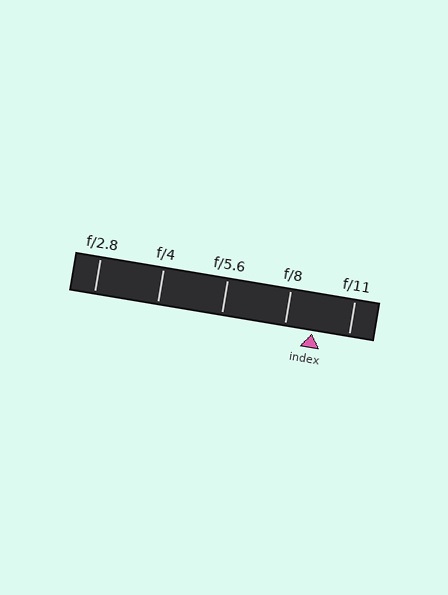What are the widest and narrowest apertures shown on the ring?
The widest aperture shown is f/2.8 and the narrowest is f/11.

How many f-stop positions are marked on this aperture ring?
There are 5 f-stop positions marked.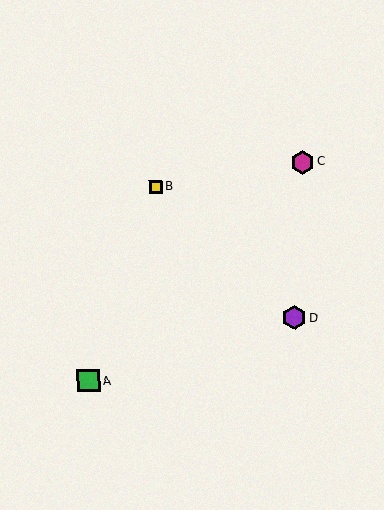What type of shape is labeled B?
Shape B is a yellow square.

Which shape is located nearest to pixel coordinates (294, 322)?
The purple hexagon (labeled D) at (294, 318) is nearest to that location.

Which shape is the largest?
The purple hexagon (labeled D) is the largest.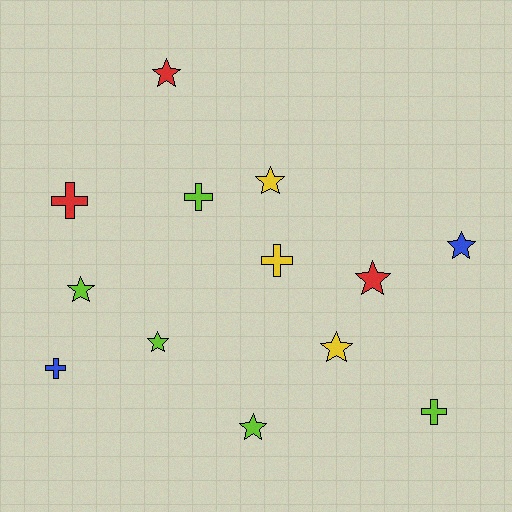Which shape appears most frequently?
Star, with 8 objects.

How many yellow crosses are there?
There is 1 yellow cross.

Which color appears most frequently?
Lime, with 5 objects.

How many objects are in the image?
There are 13 objects.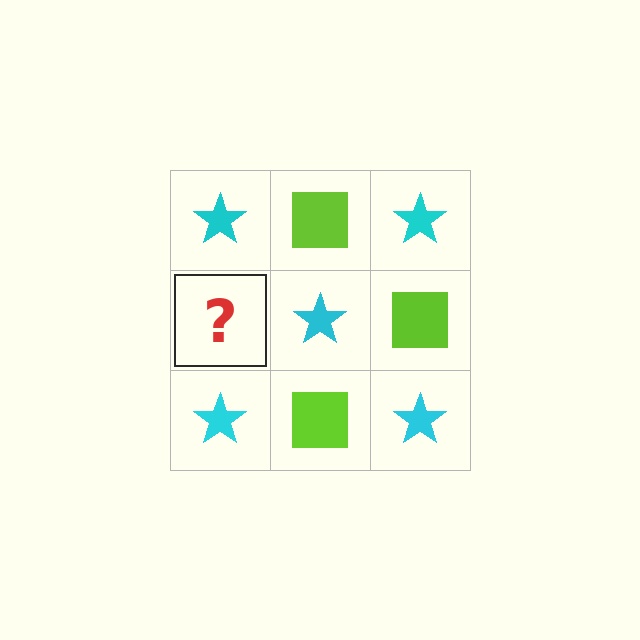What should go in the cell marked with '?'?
The missing cell should contain a lime square.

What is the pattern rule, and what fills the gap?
The rule is that it alternates cyan star and lime square in a checkerboard pattern. The gap should be filled with a lime square.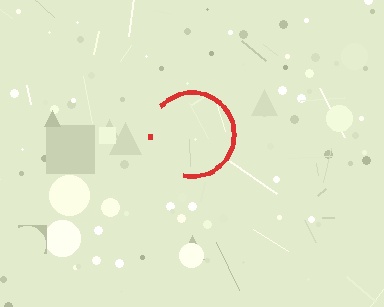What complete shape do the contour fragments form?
The contour fragments form a circle.